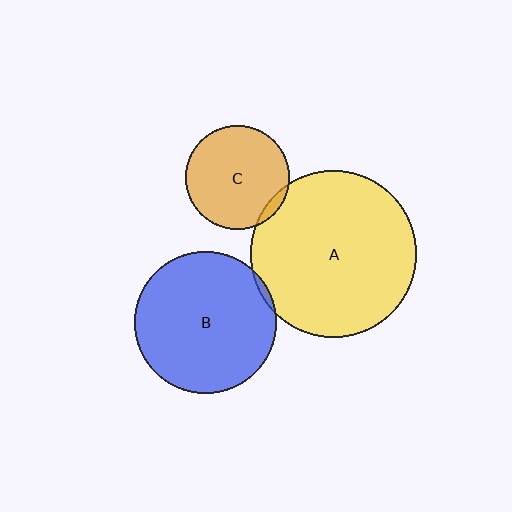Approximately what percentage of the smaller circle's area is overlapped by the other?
Approximately 5%.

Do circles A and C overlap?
Yes.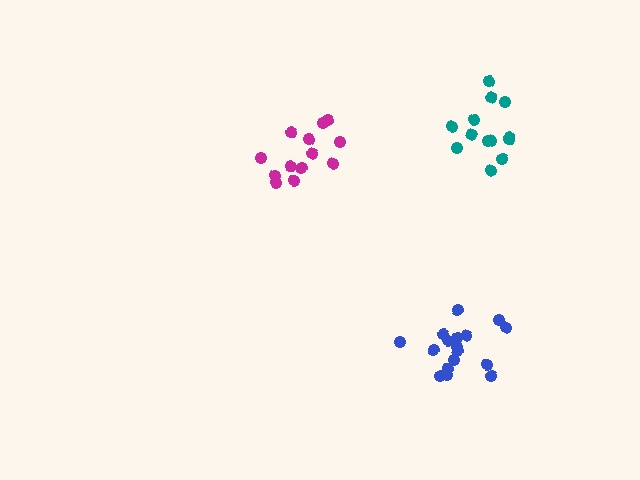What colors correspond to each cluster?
The clusters are colored: teal, magenta, blue.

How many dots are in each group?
Group 1: 13 dots, Group 2: 13 dots, Group 3: 17 dots (43 total).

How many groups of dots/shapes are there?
There are 3 groups.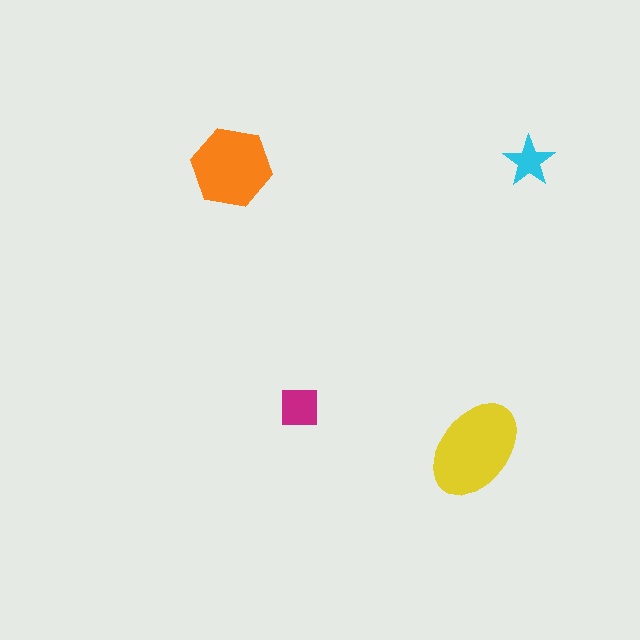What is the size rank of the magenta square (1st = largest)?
3rd.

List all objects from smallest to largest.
The cyan star, the magenta square, the orange hexagon, the yellow ellipse.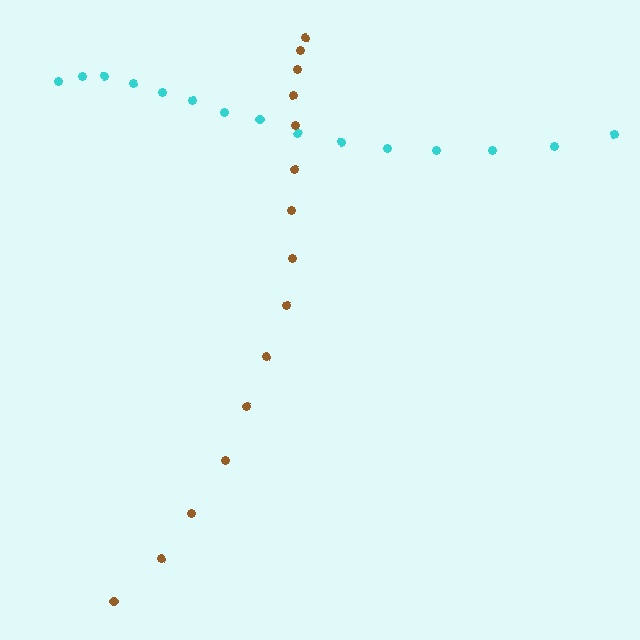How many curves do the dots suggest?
There are 2 distinct paths.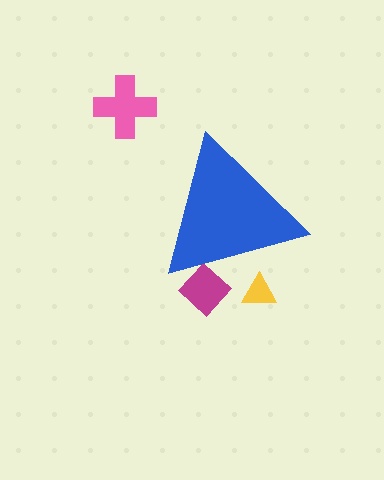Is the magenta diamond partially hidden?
Yes, the magenta diamond is partially hidden behind the blue triangle.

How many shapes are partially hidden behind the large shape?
2 shapes are partially hidden.